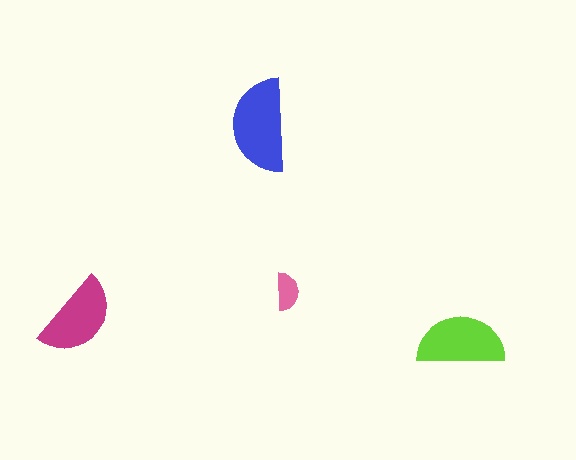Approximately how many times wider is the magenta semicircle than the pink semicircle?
About 2 times wider.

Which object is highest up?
The blue semicircle is topmost.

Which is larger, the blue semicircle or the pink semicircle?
The blue one.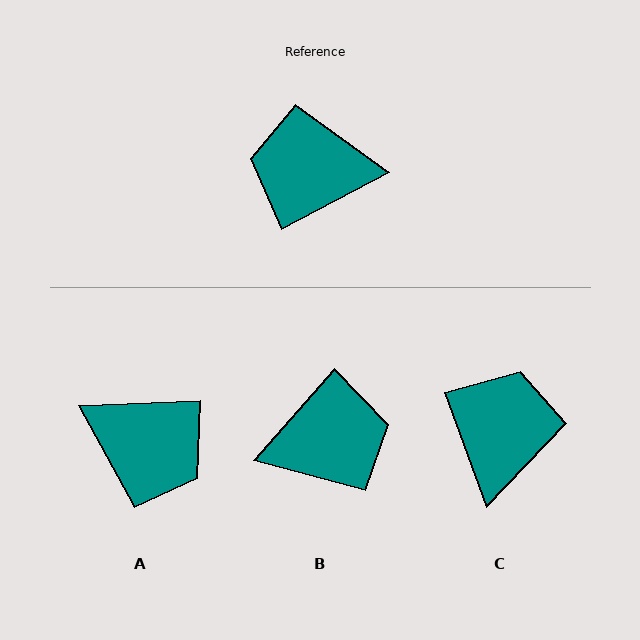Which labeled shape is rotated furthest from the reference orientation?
B, about 159 degrees away.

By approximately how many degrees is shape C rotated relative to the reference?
Approximately 98 degrees clockwise.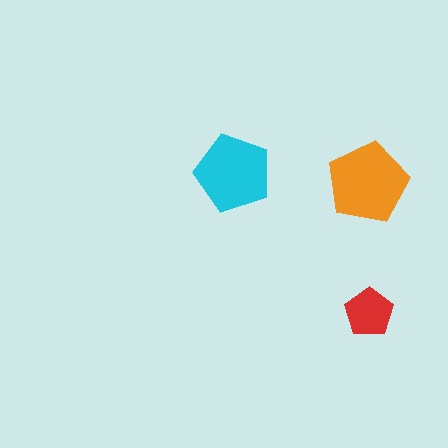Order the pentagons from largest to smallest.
the orange one, the cyan one, the red one.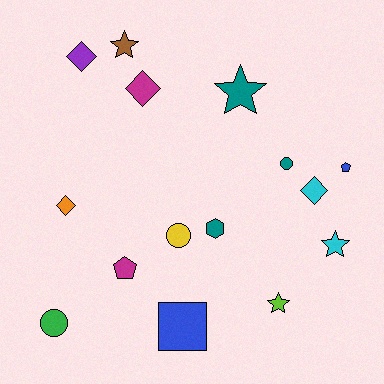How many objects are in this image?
There are 15 objects.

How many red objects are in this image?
There are no red objects.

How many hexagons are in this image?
There is 1 hexagon.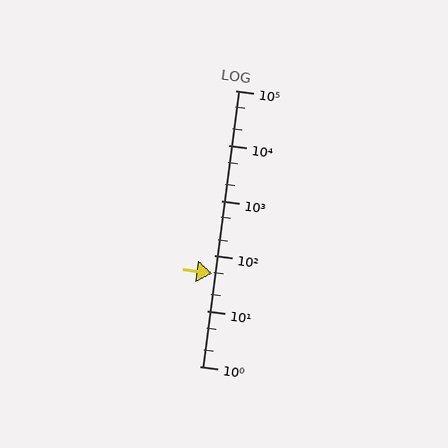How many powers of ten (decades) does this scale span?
The scale spans 5 decades, from 1 to 100000.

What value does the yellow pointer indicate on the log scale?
The pointer indicates approximately 49.